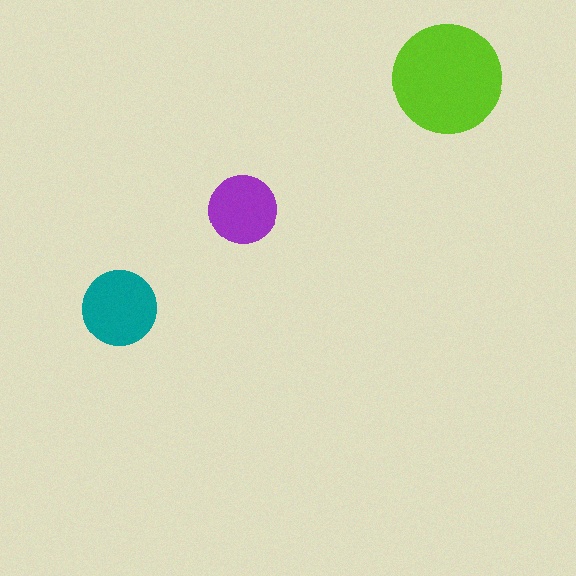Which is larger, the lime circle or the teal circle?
The lime one.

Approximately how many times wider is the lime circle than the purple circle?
About 1.5 times wider.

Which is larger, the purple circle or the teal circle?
The teal one.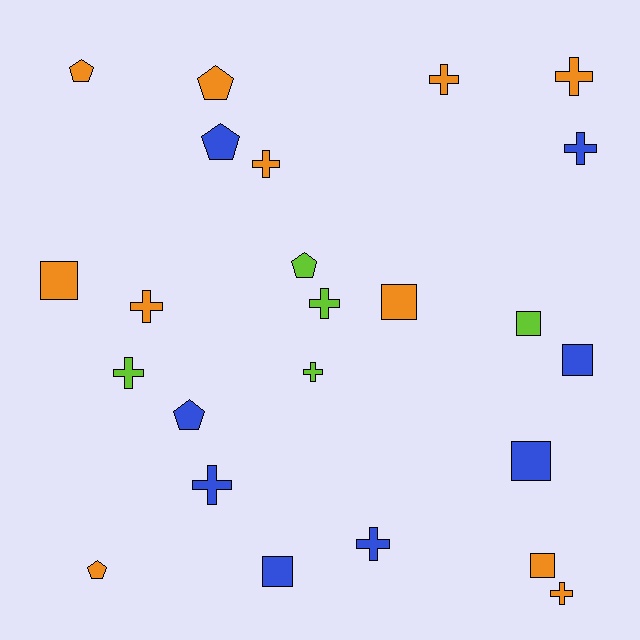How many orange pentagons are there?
There are 3 orange pentagons.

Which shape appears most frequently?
Cross, with 11 objects.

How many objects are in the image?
There are 24 objects.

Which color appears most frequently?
Orange, with 11 objects.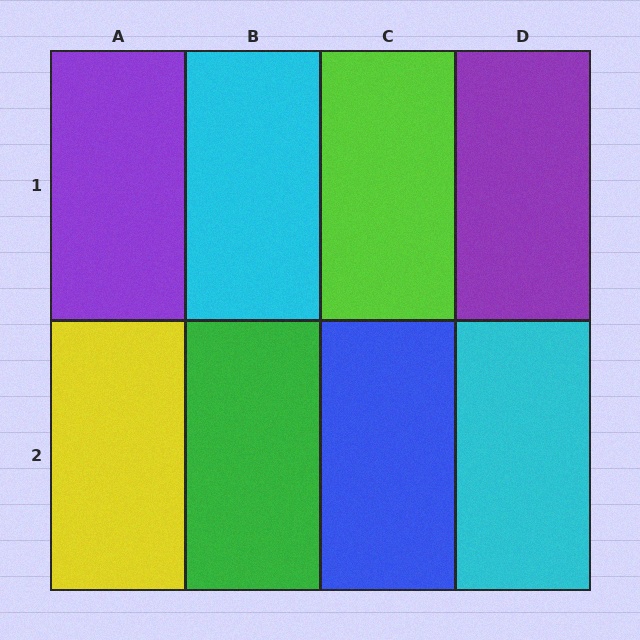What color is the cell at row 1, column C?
Lime.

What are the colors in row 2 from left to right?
Yellow, green, blue, cyan.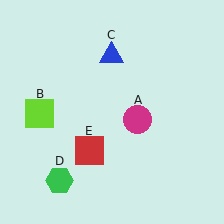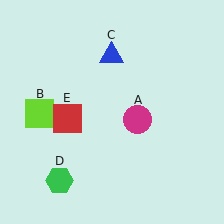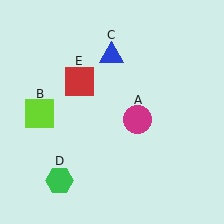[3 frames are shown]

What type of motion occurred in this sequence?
The red square (object E) rotated clockwise around the center of the scene.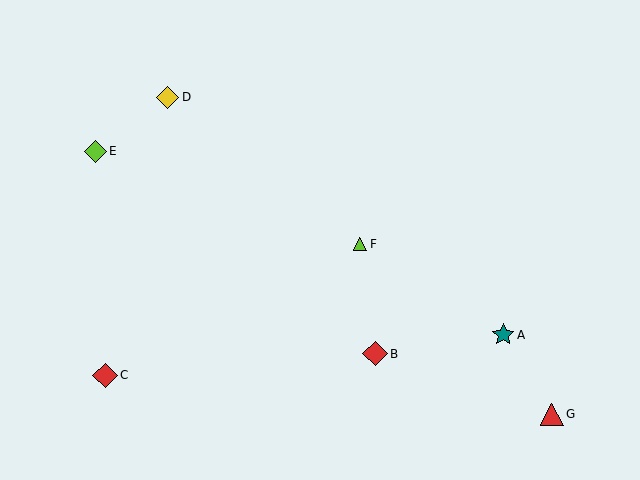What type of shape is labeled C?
Shape C is a red diamond.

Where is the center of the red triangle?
The center of the red triangle is at (552, 415).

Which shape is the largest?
The red diamond (labeled C) is the largest.